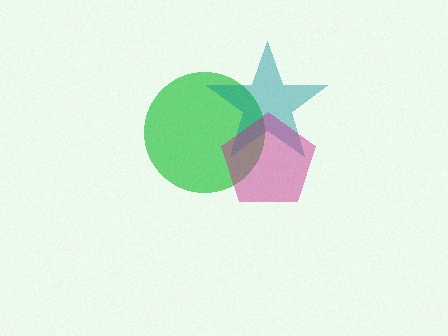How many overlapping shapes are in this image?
There are 3 overlapping shapes in the image.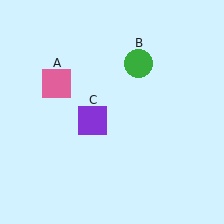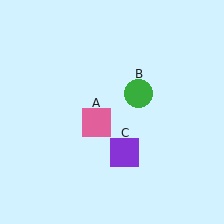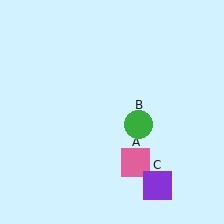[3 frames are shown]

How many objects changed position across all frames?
3 objects changed position: pink square (object A), green circle (object B), purple square (object C).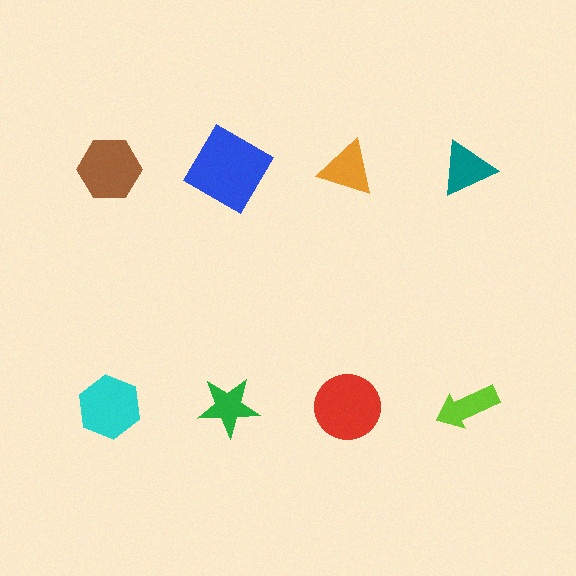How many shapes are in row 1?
4 shapes.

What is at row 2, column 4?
A lime arrow.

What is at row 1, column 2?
A blue diamond.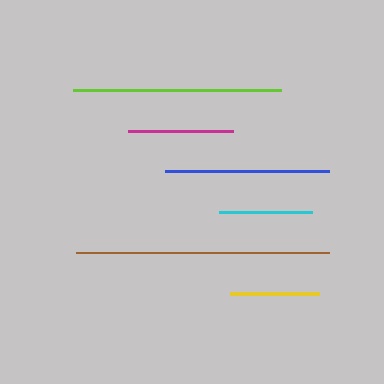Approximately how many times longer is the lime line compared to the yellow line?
The lime line is approximately 2.3 times the length of the yellow line.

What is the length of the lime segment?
The lime segment is approximately 207 pixels long.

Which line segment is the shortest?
The yellow line is the shortest at approximately 89 pixels.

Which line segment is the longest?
The brown line is the longest at approximately 253 pixels.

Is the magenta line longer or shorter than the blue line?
The blue line is longer than the magenta line.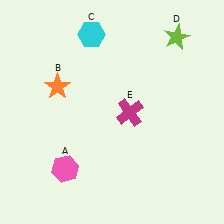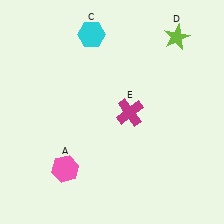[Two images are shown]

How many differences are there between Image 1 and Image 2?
There is 1 difference between the two images.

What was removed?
The orange star (B) was removed in Image 2.